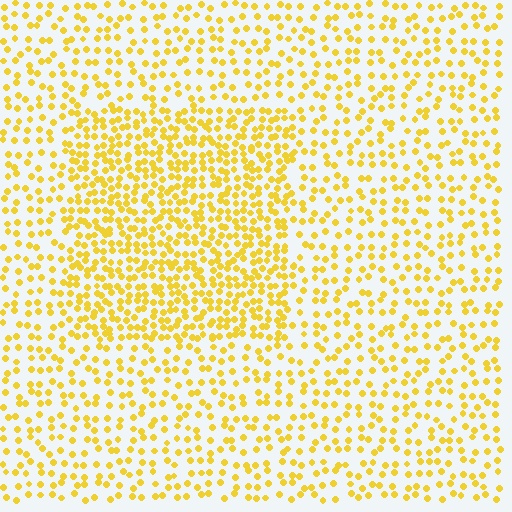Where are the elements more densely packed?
The elements are more densely packed inside the rectangle boundary.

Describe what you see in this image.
The image contains small yellow elements arranged at two different densities. A rectangle-shaped region is visible where the elements are more densely packed than the surrounding area.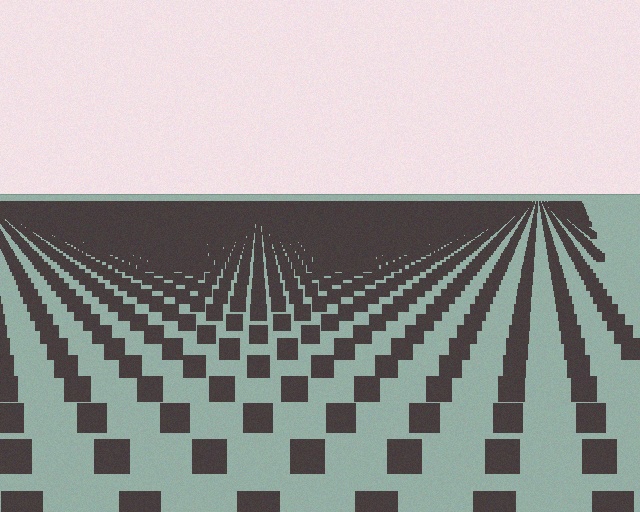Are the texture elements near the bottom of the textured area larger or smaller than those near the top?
Larger. Near the bottom, elements are closer to the viewer and appear at a bigger on-screen size.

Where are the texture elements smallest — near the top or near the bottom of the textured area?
Near the top.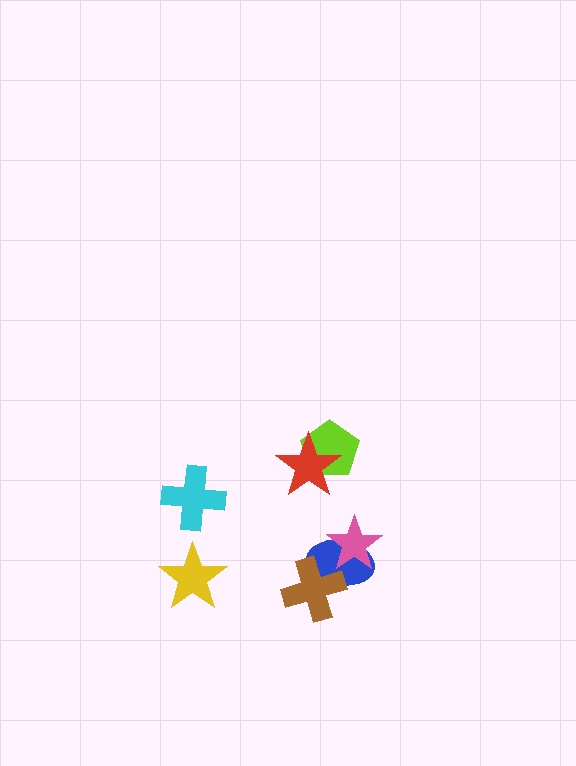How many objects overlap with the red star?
1 object overlaps with the red star.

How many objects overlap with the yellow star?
0 objects overlap with the yellow star.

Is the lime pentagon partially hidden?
Yes, it is partially covered by another shape.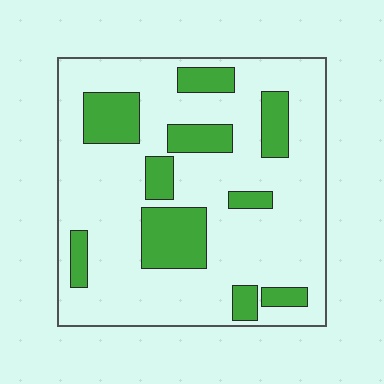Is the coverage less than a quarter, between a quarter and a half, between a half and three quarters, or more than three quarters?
Less than a quarter.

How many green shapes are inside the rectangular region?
10.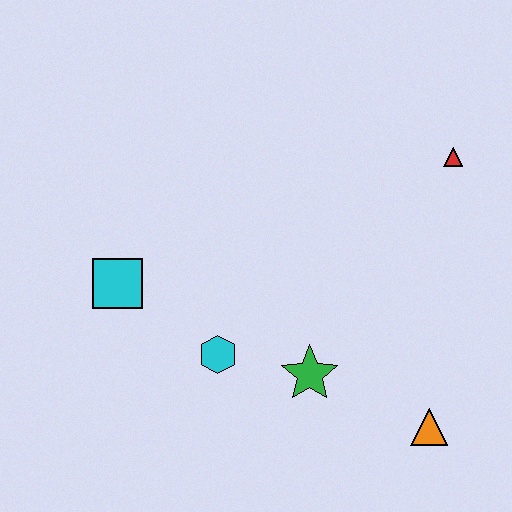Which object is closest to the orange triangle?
The green star is closest to the orange triangle.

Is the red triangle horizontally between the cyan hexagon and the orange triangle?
No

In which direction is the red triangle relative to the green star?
The red triangle is above the green star.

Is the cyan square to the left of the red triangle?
Yes